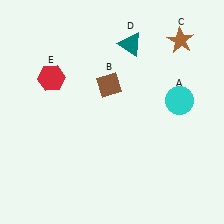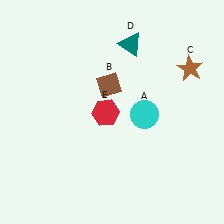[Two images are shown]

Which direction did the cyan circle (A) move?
The cyan circle (A) moved left.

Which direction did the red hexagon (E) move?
The red hexagon (E) moved right.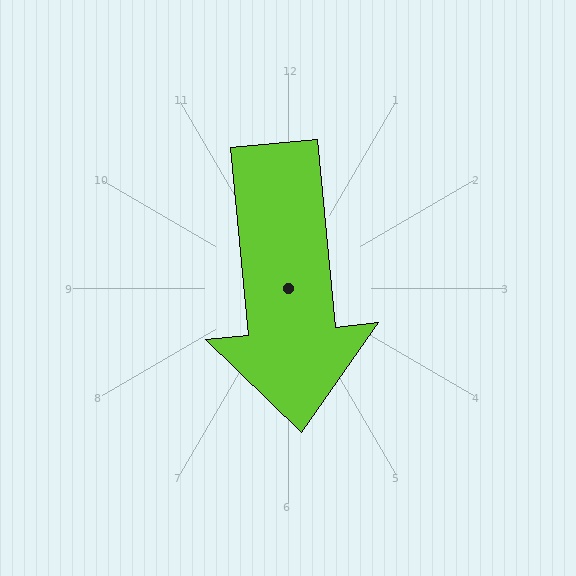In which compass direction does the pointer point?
South.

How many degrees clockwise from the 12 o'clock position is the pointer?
Approximately 175 degrees.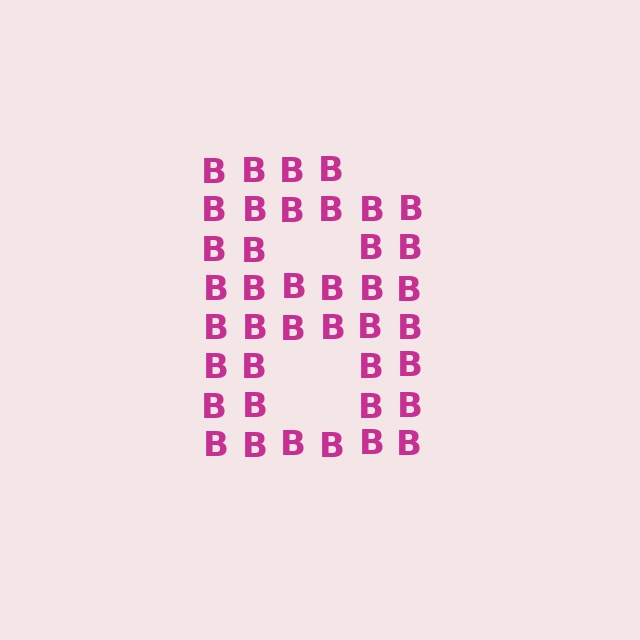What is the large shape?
The large shape is the letter B.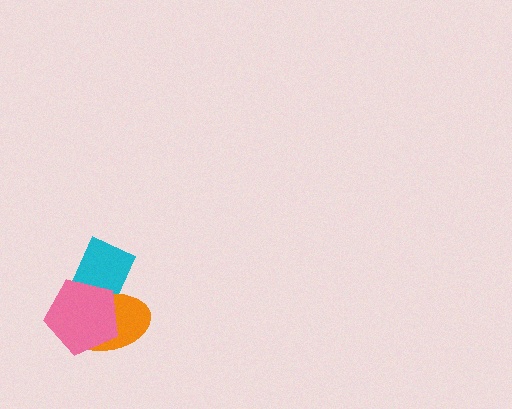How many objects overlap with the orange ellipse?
2 objects overlap with the orange ellipse.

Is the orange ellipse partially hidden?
Yes, it is partially covered by another shape.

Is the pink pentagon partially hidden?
No, no other shape covers it.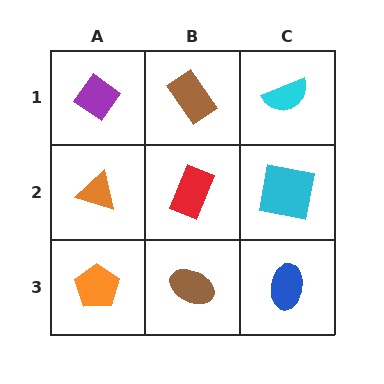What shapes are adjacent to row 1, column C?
A cyan square (row 2, column C), a brown rectangle (row 1, column B).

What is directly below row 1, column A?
An orange triangle.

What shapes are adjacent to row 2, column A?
A purple diamond (row 1, column A), an orange pentagon (row 3, column A), a red rectangle (row 2, column B).